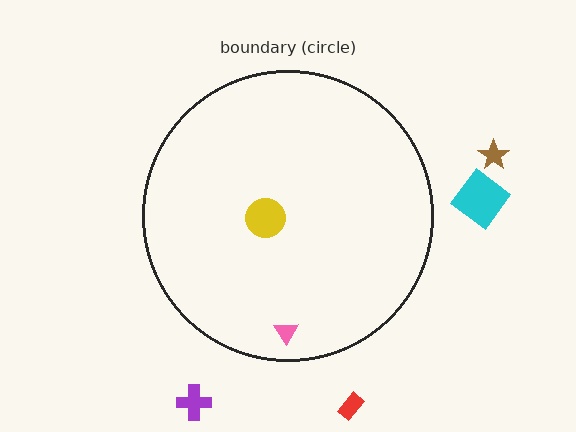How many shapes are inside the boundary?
2 inside, 4 outside.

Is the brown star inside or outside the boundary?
Outside.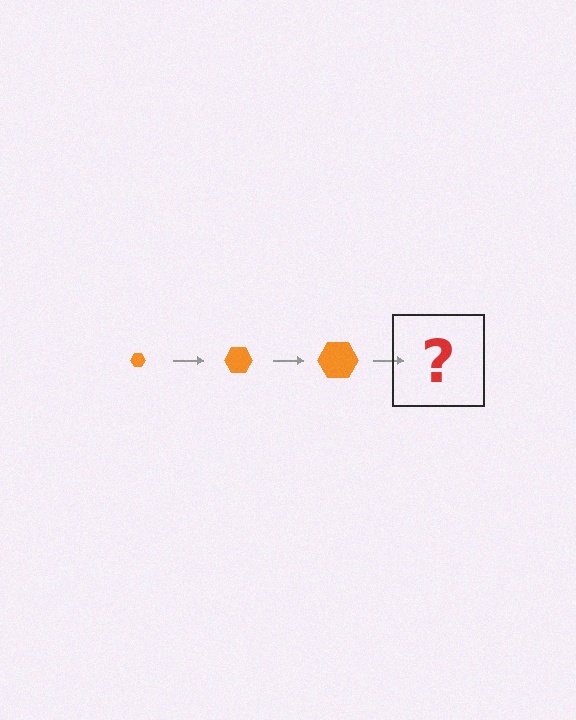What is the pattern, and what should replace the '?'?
The pattern is that the hexagon gets progressively larger each step. The '?' should be an orange hexagon, larger than the previous one.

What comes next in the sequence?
The next element should be an orange hexagon, larger than the previous one.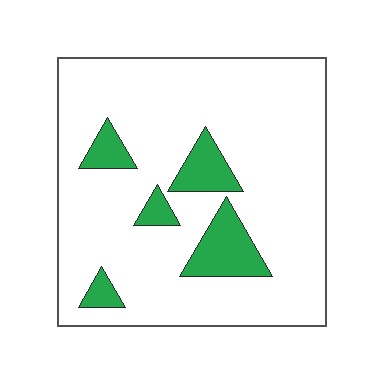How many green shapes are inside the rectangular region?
5.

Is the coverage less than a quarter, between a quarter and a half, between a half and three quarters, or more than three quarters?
Less than a quarter.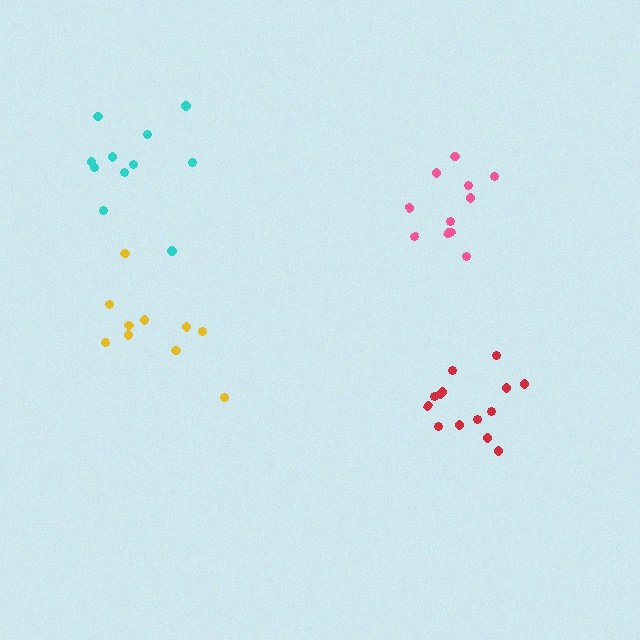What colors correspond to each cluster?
The clusters are colored: red, yellow, cyan, pink.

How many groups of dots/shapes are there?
There are 4 groups.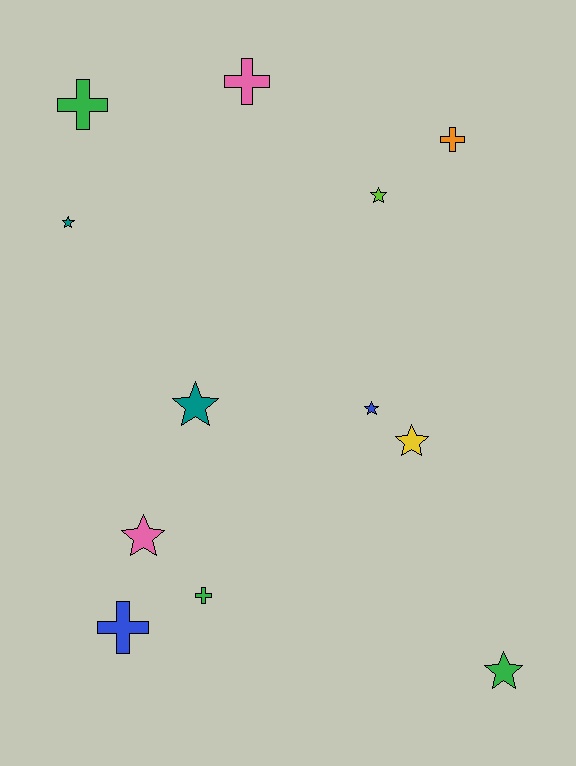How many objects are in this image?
There are 12 objects.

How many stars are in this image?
There are 7 stars.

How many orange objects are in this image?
There is 1 orange object.